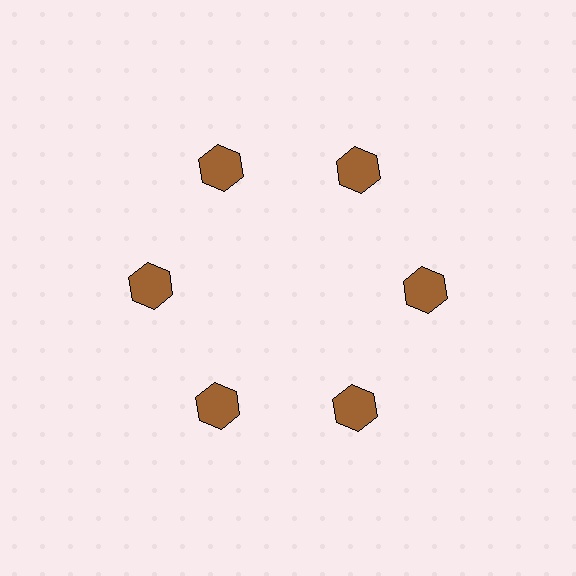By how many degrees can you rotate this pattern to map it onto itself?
The pattern maps onto itself every 60 degrees of rotation.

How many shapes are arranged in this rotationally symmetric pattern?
There are 6 shapes, arranged in 6 groups of 1.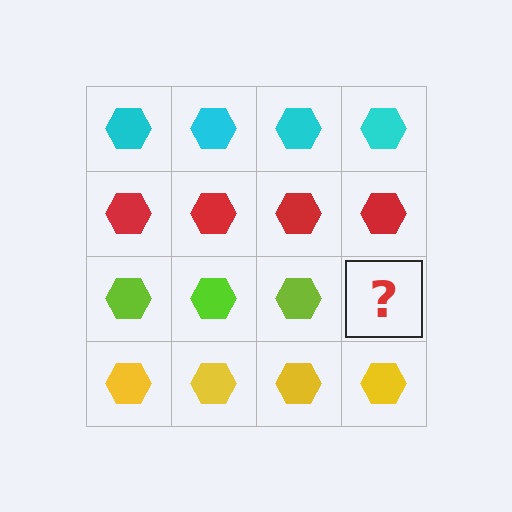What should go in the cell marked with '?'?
The missing cell should contain a lime hexagon.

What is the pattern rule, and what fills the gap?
The rule is that each row has a consistent color. The gap should be filled with a lime hexagon.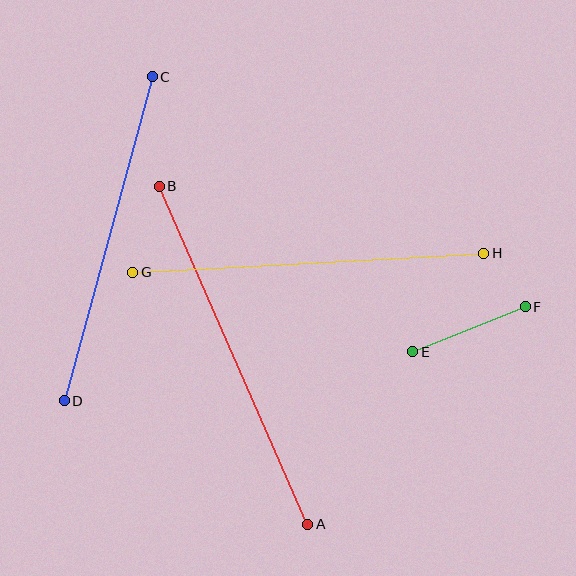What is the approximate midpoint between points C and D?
The midpoint is at approximately (108, 239) pixels.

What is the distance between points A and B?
The distance is approximately 369 pixels.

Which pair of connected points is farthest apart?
Points A and B are farthest apart.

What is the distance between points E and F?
The distance is approximately 121 pixels.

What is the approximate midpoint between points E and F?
The midpoint is at approximately (469, 329) pixels.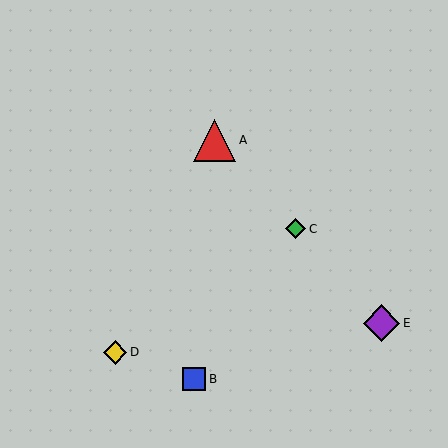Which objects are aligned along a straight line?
Objects A, C, E are aligned along a straight line.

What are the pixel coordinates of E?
Object E is at (381, 323).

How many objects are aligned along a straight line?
3 objects (A, C, E) are aligned along a straight line.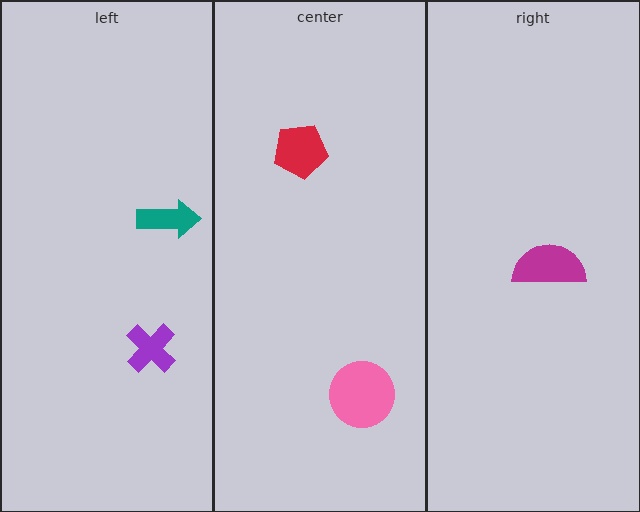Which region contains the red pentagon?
The center region.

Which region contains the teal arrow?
The left region.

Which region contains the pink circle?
The center region.